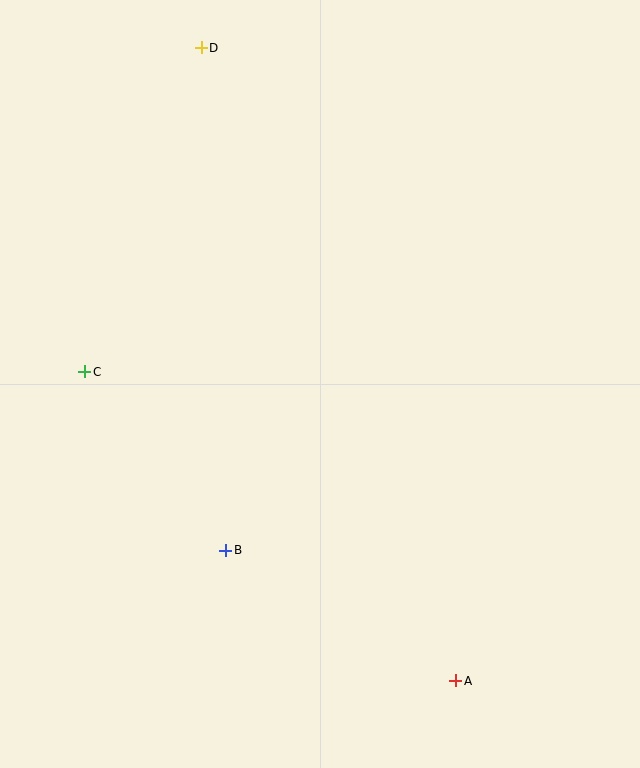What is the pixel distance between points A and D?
The distance between A and D is 683 pixels.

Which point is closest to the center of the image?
Point B at (226, 550) is closest to the center.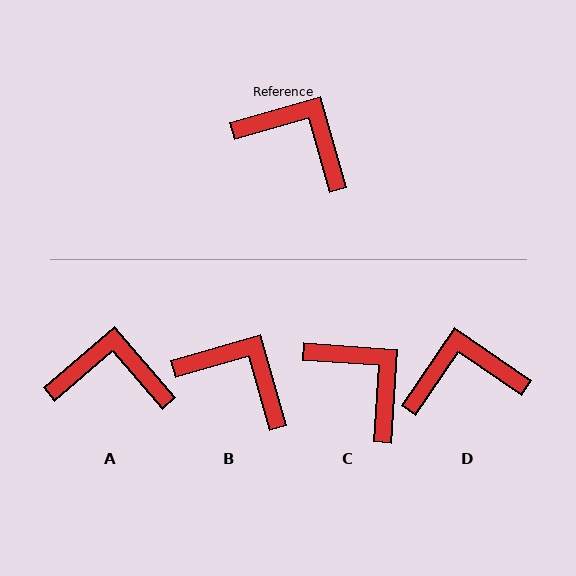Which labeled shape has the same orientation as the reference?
B.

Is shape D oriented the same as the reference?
No, it is off by about 40 degrees.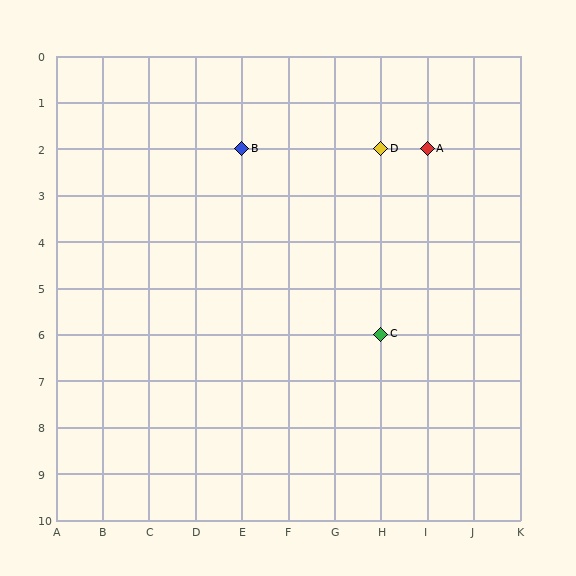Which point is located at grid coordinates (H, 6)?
Point C is at (H, 6).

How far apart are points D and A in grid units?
Points D and A are 1 column apart.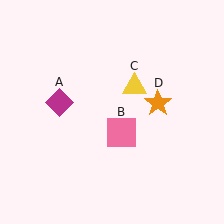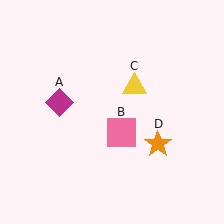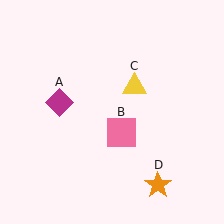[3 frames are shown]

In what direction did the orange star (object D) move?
The orange star (object D) moved down.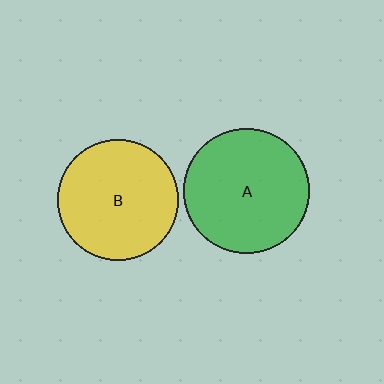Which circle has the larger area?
Circle A (green).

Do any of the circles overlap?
No, none of the circles overlap.